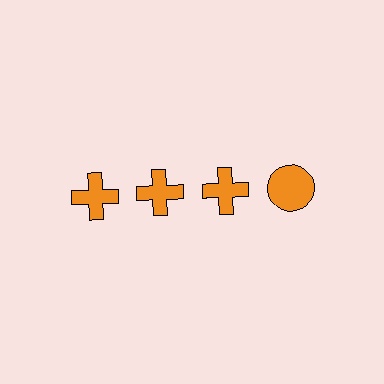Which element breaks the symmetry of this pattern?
The orange circle in the top row, second from right column breaks the symmetry. All other shapes are orange crosses.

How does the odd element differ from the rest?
It has a different shape: circle instead of cross.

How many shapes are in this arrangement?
There are 4 shapes arranged in a grid pattern.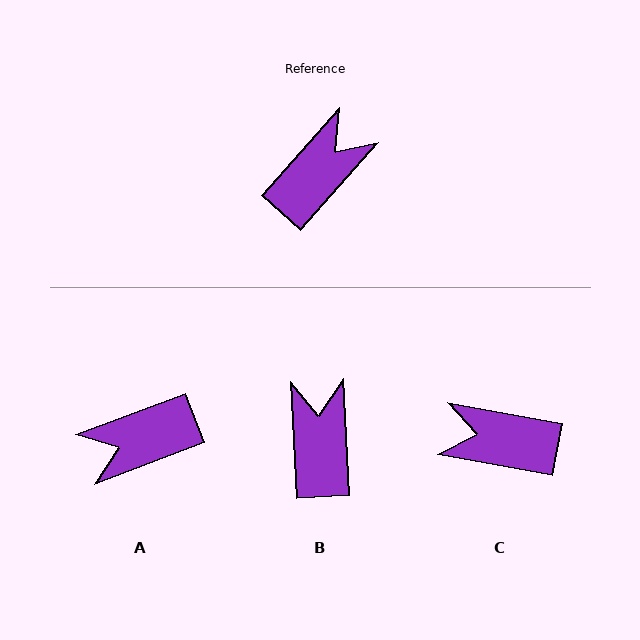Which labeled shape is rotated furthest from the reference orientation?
A, about 153 degrees away.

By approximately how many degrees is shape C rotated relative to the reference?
Approximately 121 degrees counter-clockwise.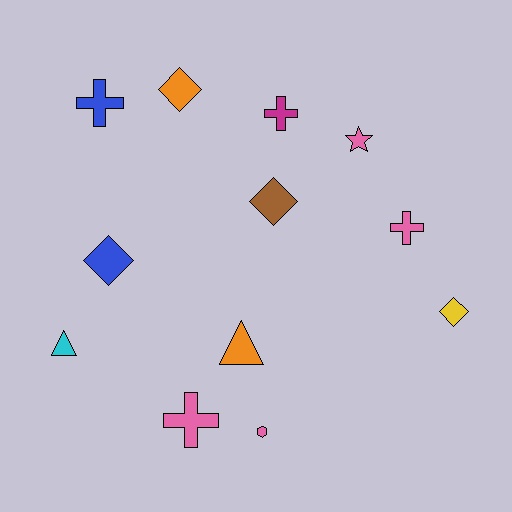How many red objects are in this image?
There are no red objects.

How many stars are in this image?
There is 1 star.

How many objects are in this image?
There are 12 objects.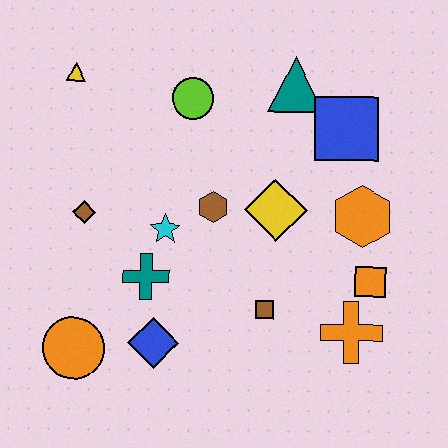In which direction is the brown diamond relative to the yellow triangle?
The brown diamond is below the yellow triangle.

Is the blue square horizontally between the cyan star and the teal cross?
No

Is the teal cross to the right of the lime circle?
No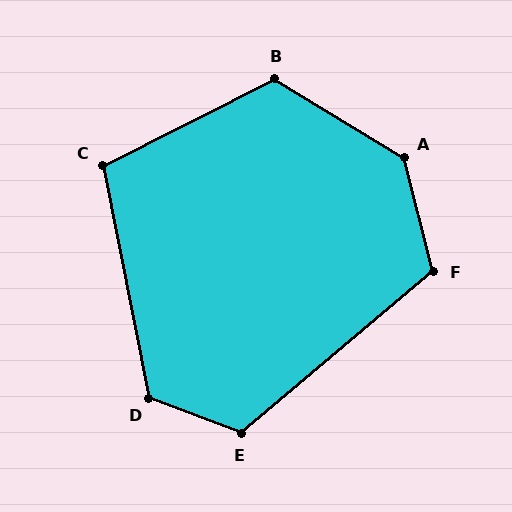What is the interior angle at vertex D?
Approximately 122 degrees (obtuse).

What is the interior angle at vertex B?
Approximately 122 degrees (obtuse).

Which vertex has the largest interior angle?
A, at approximately 135 degrees.